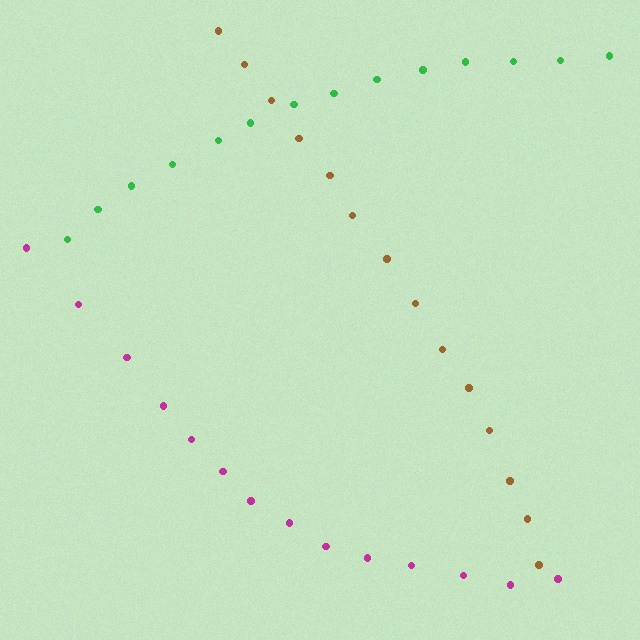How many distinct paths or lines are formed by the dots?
There are 3 distinct paths.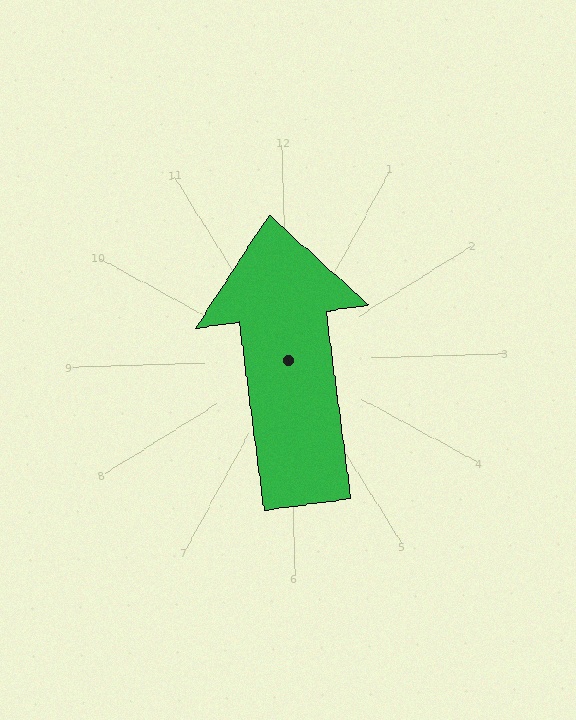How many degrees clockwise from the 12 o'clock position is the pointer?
Approximately 354 degrees.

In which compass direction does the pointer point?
North.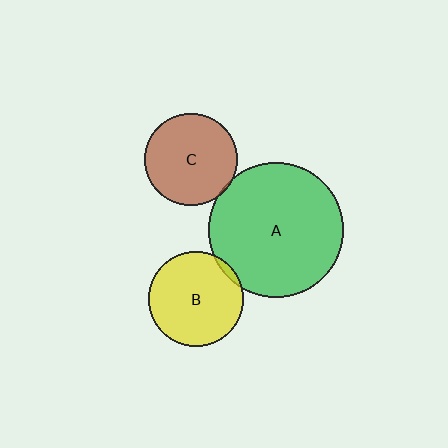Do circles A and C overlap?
Yes.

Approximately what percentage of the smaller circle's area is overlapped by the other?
Approximately 5%.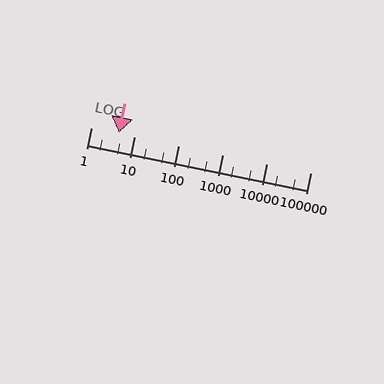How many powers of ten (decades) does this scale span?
The scale spans 5 decades, from 1 to 100000.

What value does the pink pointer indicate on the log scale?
The pointer indicates approximately 4.3.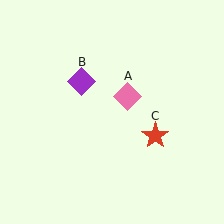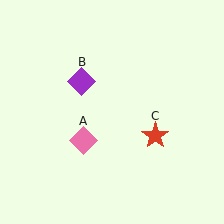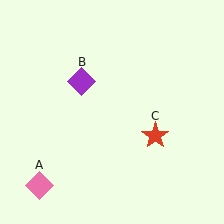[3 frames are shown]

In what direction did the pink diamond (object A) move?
The pink diamond (object A) moved down and to the left.